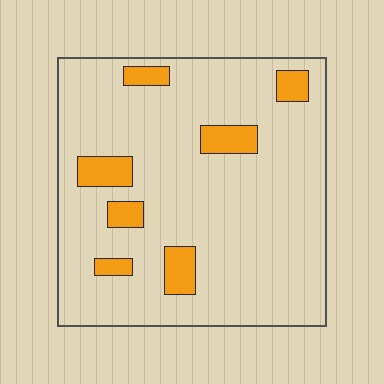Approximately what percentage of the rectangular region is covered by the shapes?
Approximately 10%.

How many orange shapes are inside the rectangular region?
7.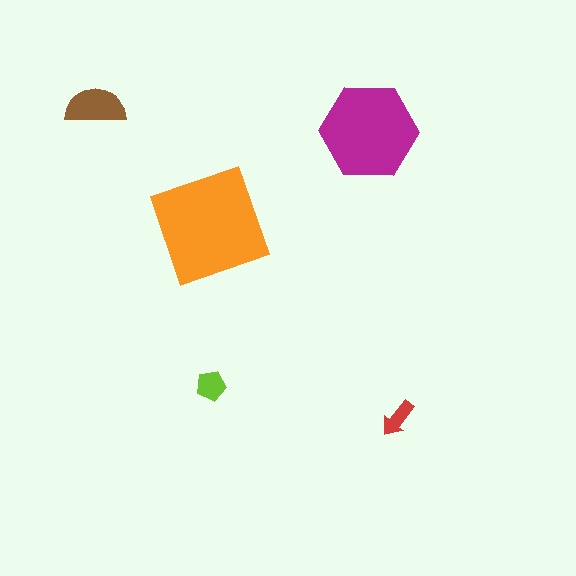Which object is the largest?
The orange square.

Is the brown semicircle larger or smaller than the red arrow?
Larger.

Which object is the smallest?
The red arrow.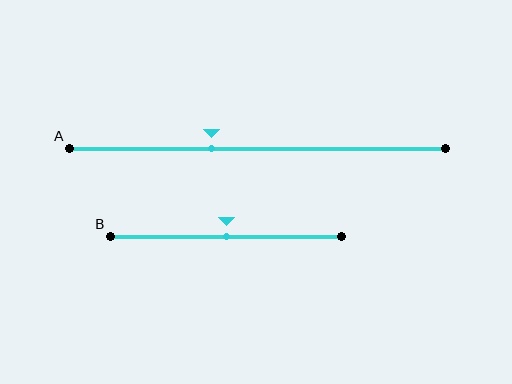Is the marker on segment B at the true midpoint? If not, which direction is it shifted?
Yes, the marker on segment B is at the true midpoint.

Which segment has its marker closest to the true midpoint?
Segment B has its marker closest to the true midpoint.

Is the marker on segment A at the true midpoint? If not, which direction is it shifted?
No, the marker on segment A is shifted to the left by about 12% of the segment length.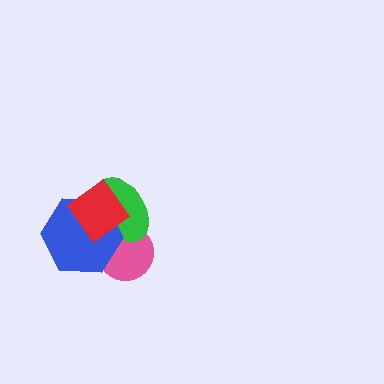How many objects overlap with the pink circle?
3 objects overlap with the pink circle.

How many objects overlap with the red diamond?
3 objects overlap with the red diamond.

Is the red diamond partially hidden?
No, no other shape covers it.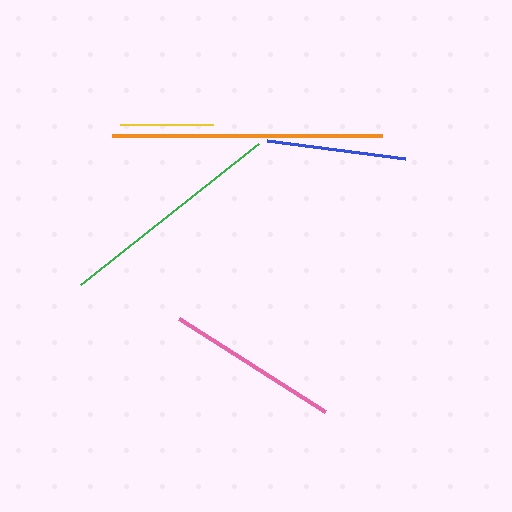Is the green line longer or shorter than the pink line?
The green line is longer than the pink line.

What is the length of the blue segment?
The blue segment is approximately 138 pixels long.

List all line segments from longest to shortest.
From longest to shortest: orange, green, pink, blue, yellow.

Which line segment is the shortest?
The yellow line is the shortest at approximately 93 pixels.